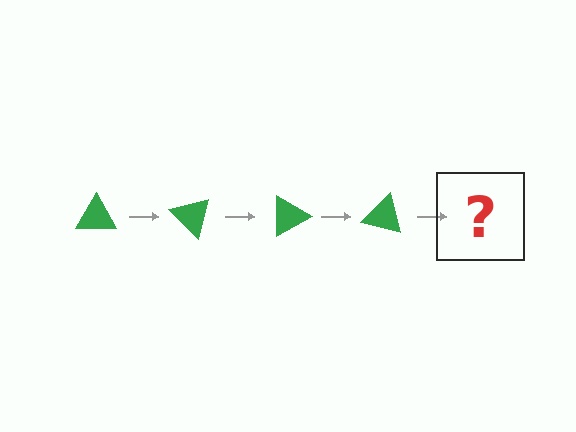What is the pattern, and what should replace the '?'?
The pattern is that the triangle rotates 45 degrees each step. The '?' should be a green triangle rotated 180 degrees.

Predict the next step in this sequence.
The next step is a green triangle rotated 180 degrees.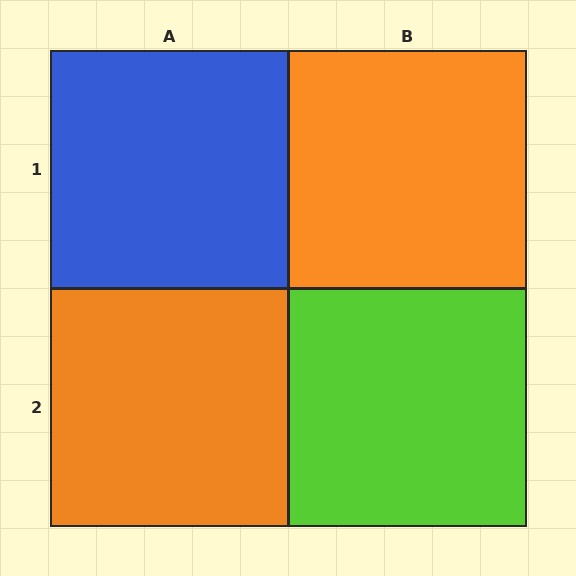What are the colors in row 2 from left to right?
Orange, lime.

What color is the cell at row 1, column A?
Blue.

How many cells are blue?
1 cell is blue.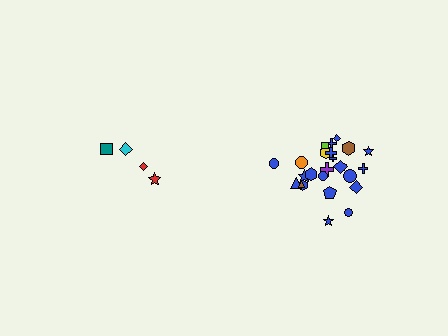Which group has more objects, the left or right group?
The right group.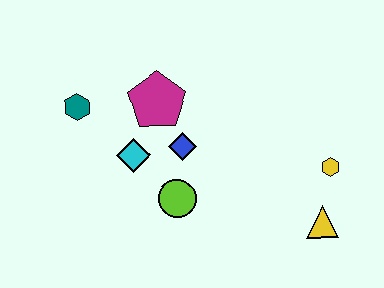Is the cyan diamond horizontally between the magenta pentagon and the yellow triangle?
No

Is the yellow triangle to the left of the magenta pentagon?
No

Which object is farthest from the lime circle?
The yellow hexagon is farthest from the lime circle.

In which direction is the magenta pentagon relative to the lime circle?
The magenta pentagon is above the lime circle.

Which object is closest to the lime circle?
The blue diamond is closest to the lime circle.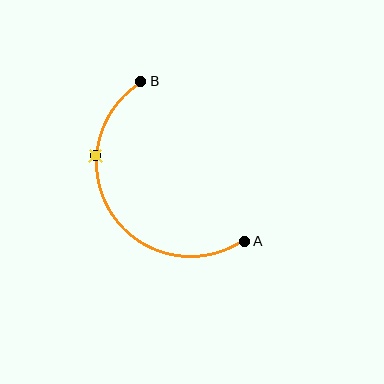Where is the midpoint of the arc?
The arc midpoint is the point on the curve farthest from the straight line joining A and B. It sits to the left of that line.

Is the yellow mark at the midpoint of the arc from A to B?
No. The yellow mark lies on the arc but is closer to endpoint B. The arc midpoint would be at the point on the curve equidistant along the arc from both A and B.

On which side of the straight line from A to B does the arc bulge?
The arc bulges to the left of the straight line connecting A and B.